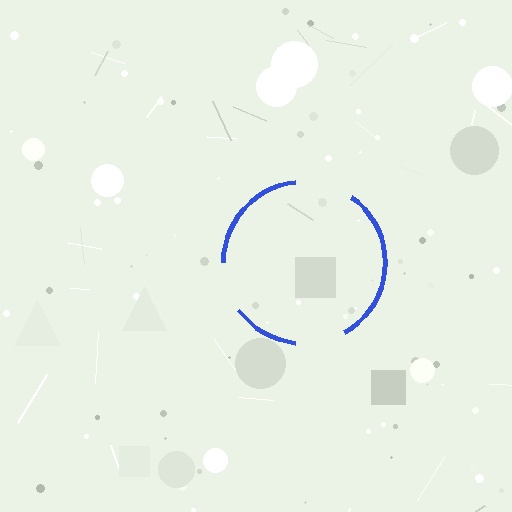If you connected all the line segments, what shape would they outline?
They would outline a circle.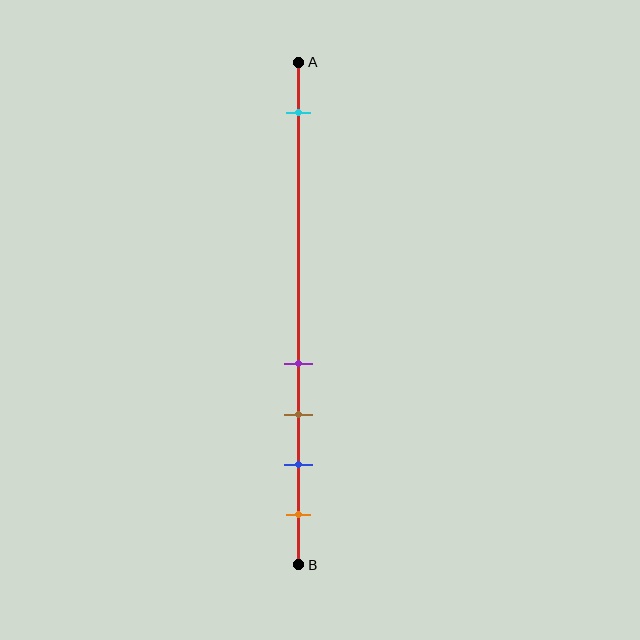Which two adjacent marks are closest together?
The purple and brown marks are the closest adjacent pair.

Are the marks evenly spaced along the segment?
No, the marks are not evenly spaced.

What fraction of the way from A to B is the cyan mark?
The cyan mark is approximately 10% (0.1) of the way from A to B.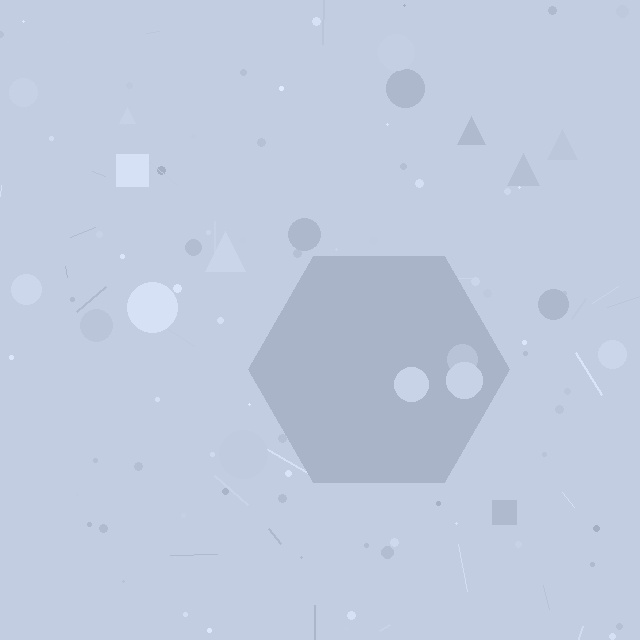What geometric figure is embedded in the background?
A hexagon is embedded in the background.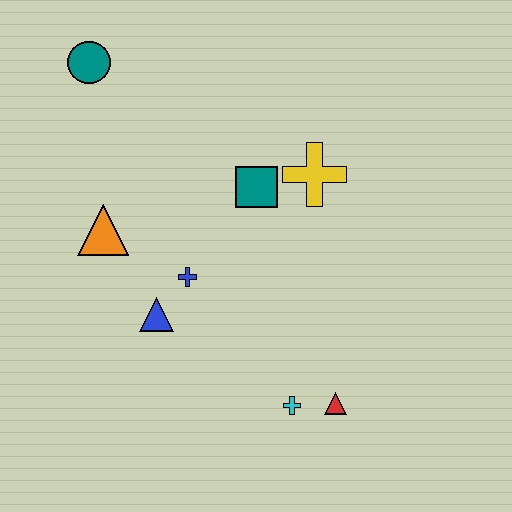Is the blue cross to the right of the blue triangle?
Yes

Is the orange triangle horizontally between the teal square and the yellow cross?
No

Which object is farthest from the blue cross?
The teal circle is farthest from the blue cross.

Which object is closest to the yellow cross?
The teal square is closest to the yellow cross.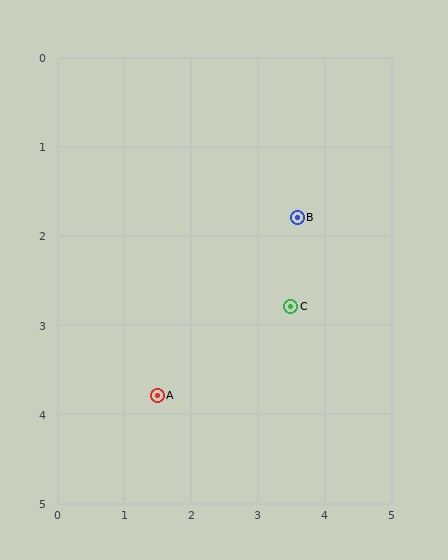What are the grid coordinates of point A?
Point A is at approximately (1.5, 3.8).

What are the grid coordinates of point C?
Point C is at approximately (3.5, 2.8).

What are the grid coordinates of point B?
Point B is at approximately (3.6, 1.8).